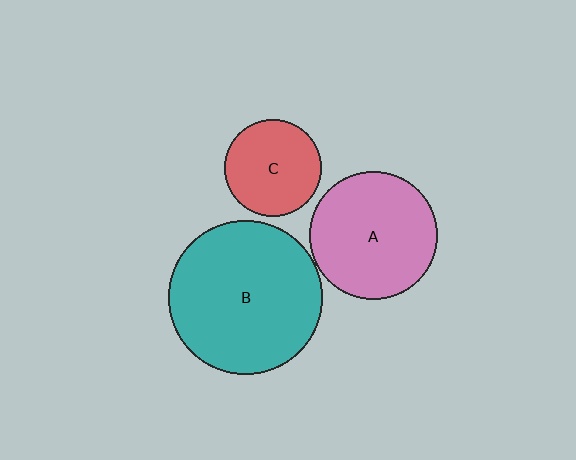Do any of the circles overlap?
No, none of the circles overlap.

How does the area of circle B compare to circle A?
Approximately 1.5 times.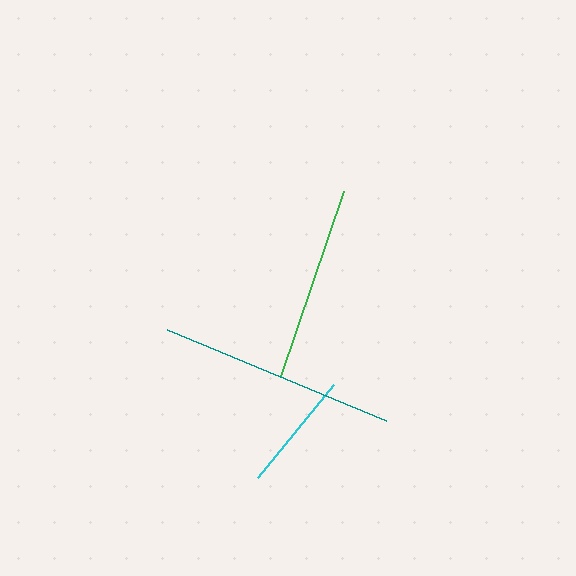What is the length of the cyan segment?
The cyan segment is approximately 120 pixels long.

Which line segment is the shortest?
The cyan line is the shortest at approximately 120 pixels.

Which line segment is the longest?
The teal line is the longest at approximately 237 pixels.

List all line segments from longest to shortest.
From longest to shortest: teal, green, cyan.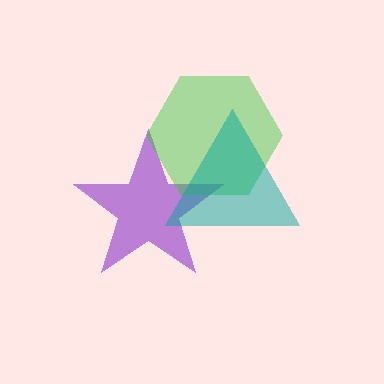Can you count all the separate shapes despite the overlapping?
Yes, there are 3 separate shapes.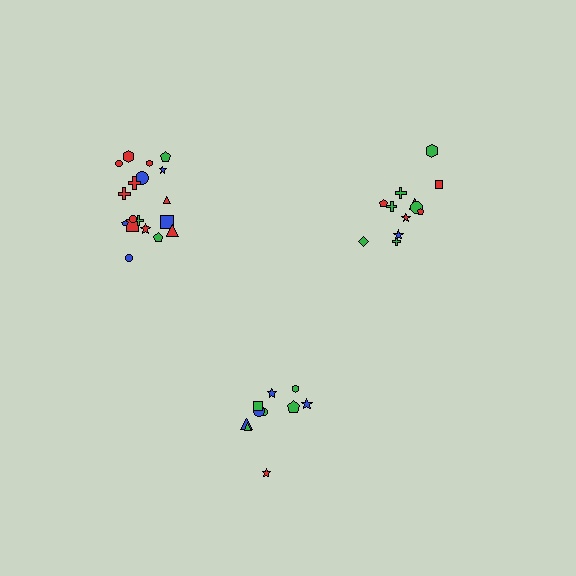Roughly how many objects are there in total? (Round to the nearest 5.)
Roughly 40 objects in total.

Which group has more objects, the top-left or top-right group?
The top-left group.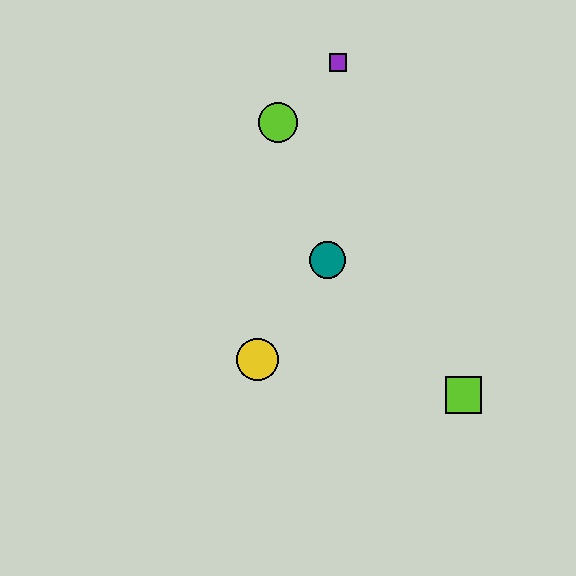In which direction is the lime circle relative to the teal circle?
The lime circle is above the teal circle.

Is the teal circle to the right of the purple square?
No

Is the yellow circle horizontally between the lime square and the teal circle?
No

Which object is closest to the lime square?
The teal circle is closest to the lime square.